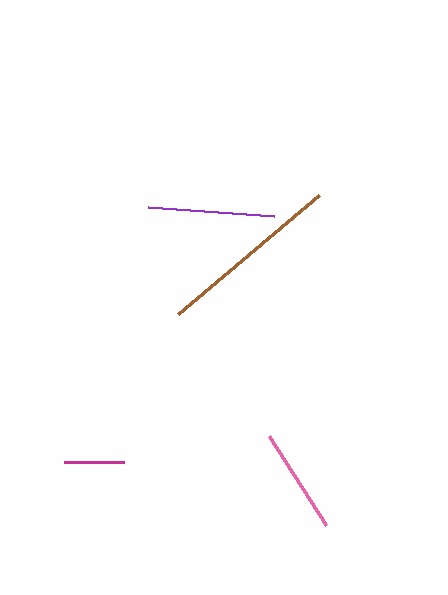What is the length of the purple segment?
The purple segment is approximately 127 pixels long.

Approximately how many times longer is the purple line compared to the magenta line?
The purple line is approximately 2.1 times the length of the magenta line.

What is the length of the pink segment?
The pink segment is approximately 105 pixels long.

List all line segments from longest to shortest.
From longest to shortest: brown, purple, pink, magenta.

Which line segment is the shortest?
The magenta line is the shortest at approximately 60 pixels.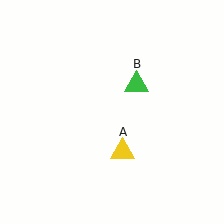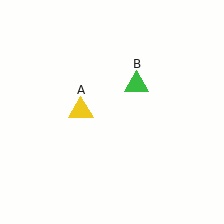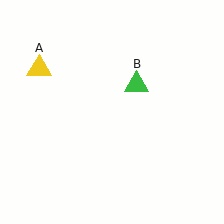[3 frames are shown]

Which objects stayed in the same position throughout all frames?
Green triangle (object B) remained stationary.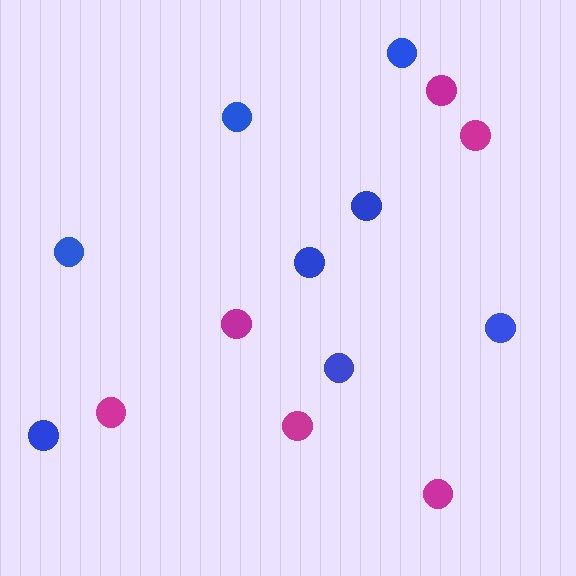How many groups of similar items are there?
There are 2 groups: one group of blue circles (8) and one group of magenta circles (6).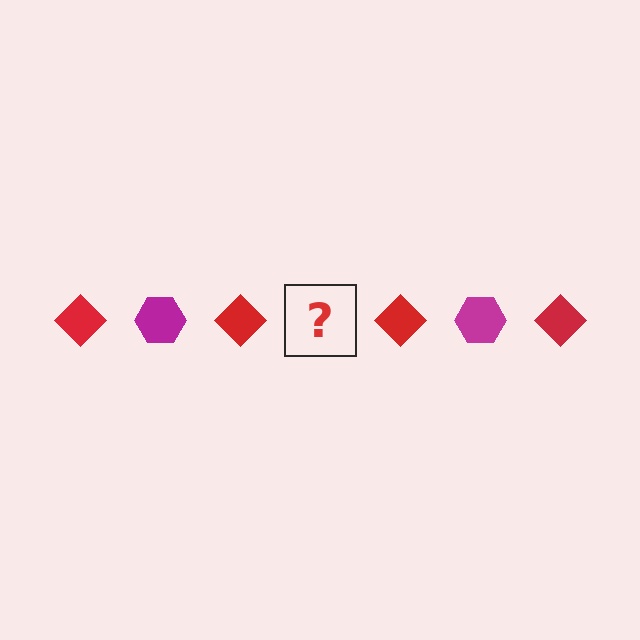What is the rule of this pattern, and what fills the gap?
The rule is that the pattern alternates between red diamond and magenta hexagon. The gap should be filled with a magenta hexagon.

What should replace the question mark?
The question mark should be replaced with a magenta hexagon.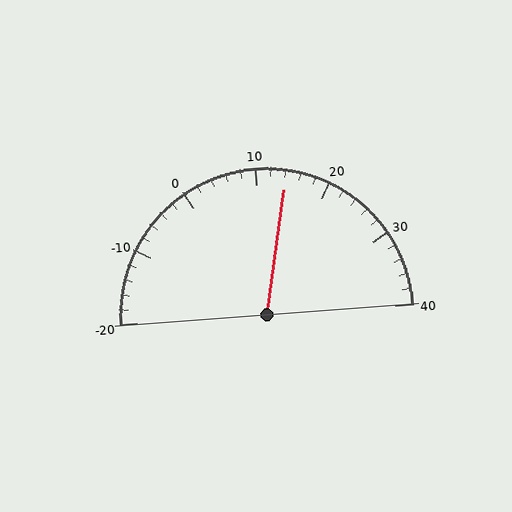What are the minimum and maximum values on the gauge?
The gauge ranges from -20 to 40.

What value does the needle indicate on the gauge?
The needle indicates approximately 14.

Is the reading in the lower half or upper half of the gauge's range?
The reading is in the upper half of the range (-20 to 40).